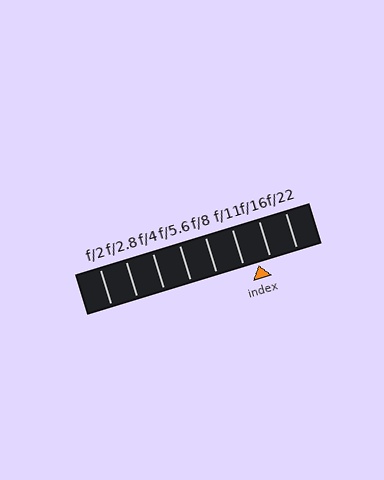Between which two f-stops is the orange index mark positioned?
The index mark is between f/11 and f/16.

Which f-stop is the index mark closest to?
The index mark is closest to f/16.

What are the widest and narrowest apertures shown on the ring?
The widest aperture shown is f/2 and the narrowest is f/22.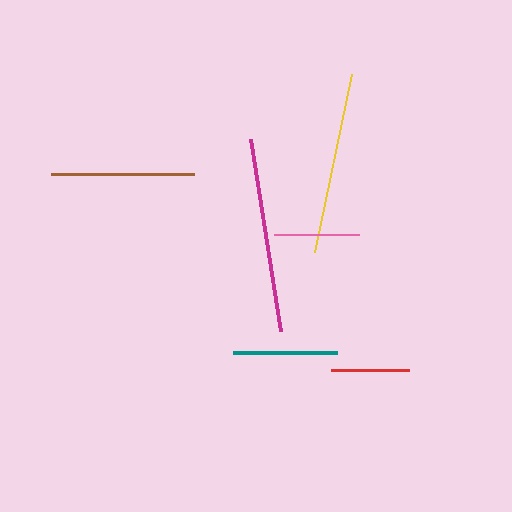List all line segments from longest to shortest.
From longest to shortest: magenta, yellow, brown, teal, pink, red.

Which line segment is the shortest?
The red line is the shortest at approximately 78 pixels.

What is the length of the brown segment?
The brown segment is approximately 143 pixels long.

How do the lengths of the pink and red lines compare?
The pink and red lines are approximately the same length.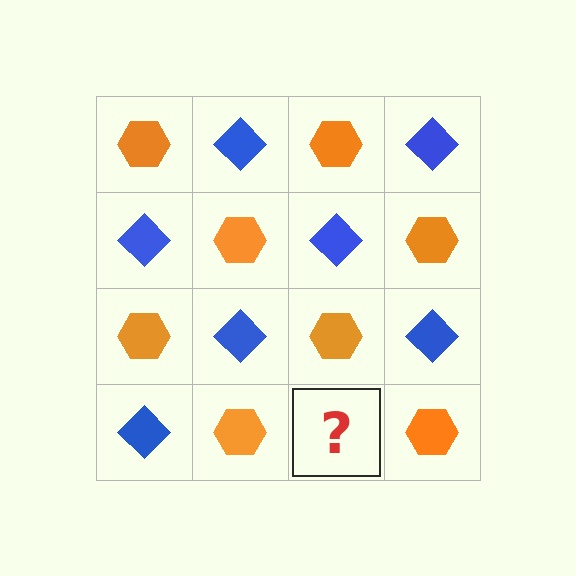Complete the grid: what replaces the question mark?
The question mark should be replaced with a blue diamond.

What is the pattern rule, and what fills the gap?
The rule is that it alternates orange hexagon and blue diamond in a checkerboard pattern. The gap should be filled with a blue diamond.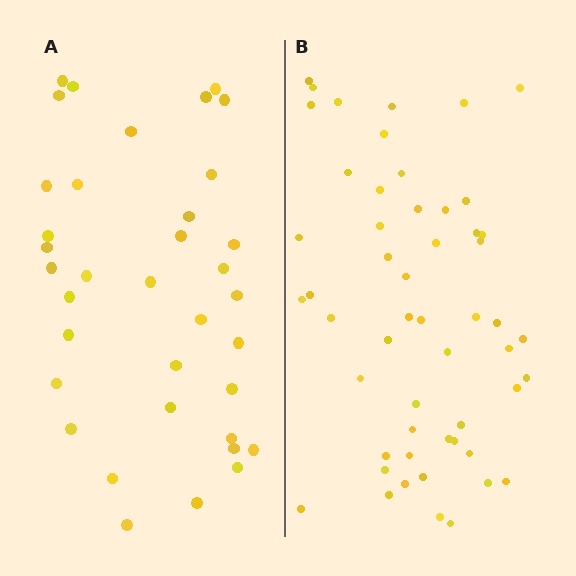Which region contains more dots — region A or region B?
Region B (the right region) has more dots.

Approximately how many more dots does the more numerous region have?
Region B has approximately 15 more dots than region A.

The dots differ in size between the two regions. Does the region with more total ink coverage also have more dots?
No. Region A has more total ink coverage because its dots are larger, but region B actually contains more individual dots. Total area can be misleading — the number of items is what matters here.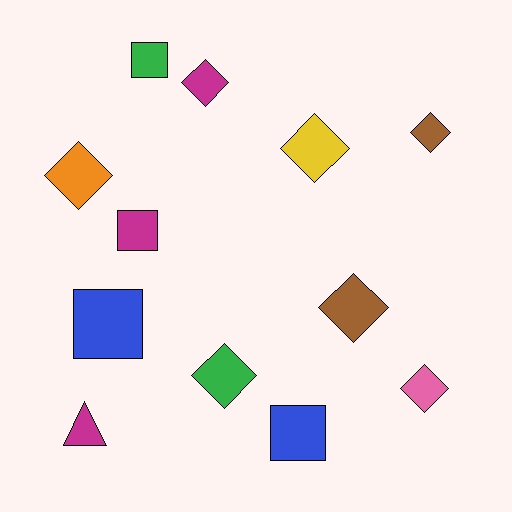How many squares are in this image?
There are 4 squares.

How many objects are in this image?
There are 12 objects.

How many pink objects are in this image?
There is 1 pink object.